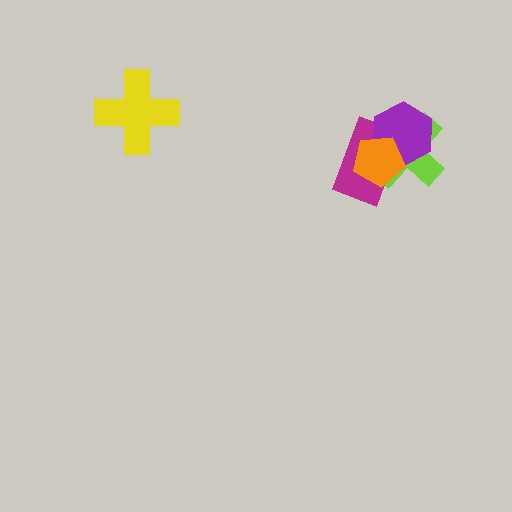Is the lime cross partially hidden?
Yes, it is partially covered by another shape.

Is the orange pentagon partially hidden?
No, no other shape covers it.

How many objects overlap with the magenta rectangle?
3 objects overlap with the magenta rectangle.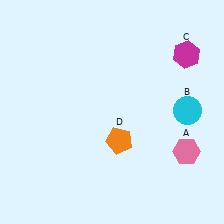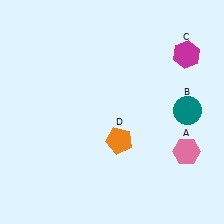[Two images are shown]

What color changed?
The circle (B) changed from cyan in Image 1 to teal in Image 2.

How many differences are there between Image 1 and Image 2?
There is 1 difference between the two images.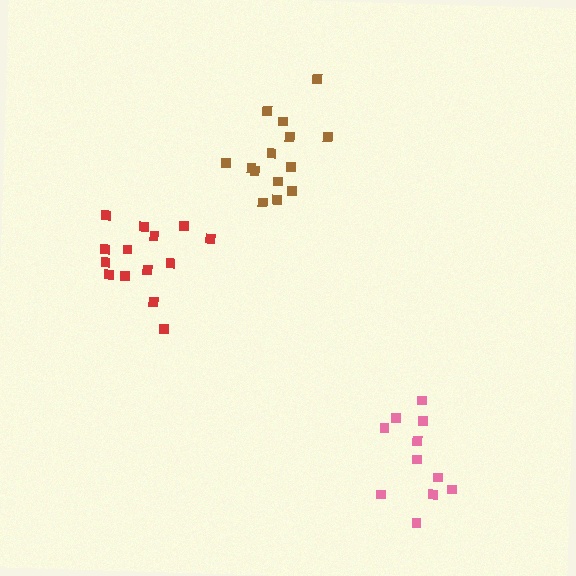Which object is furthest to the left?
The red cluster is leftmost.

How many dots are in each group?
Group 1: 11 dots, Group 2: 14 dots, Group 3: 14 dots (39 total).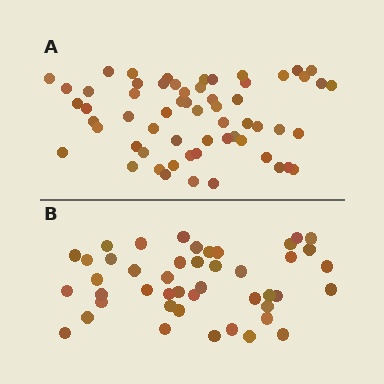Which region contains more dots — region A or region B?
Region A (the top region) has more dots.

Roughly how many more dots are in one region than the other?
Region A has approximately 15 more dots than region B.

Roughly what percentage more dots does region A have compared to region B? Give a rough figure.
About 35% more.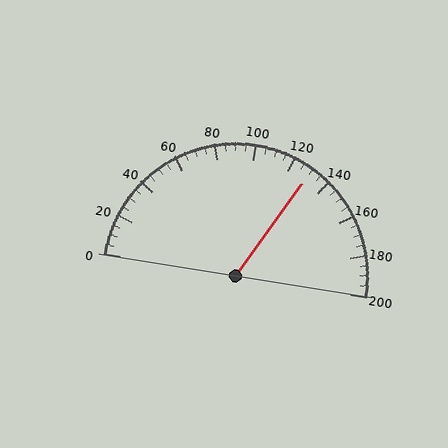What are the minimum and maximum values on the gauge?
The gauge ranges from 0 to 200.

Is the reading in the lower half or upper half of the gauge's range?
The reading is in the upper half of the range (0 to 200).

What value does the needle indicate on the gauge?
The needle indicates approximately 130.